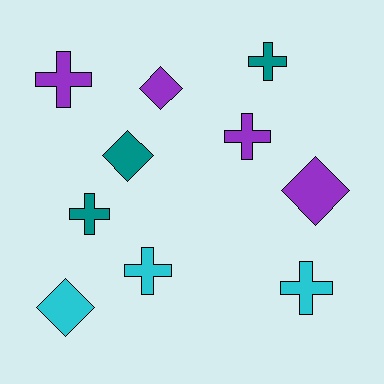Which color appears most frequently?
Purple, with 4 objects.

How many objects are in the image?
There are 10 objects.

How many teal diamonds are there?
There is 1 teal diamond.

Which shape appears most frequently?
Cross, with 6 objects.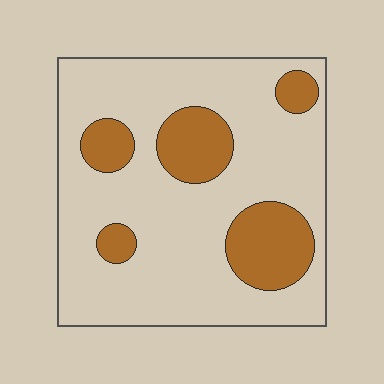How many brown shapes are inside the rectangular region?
5.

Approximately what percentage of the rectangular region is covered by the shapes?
Approximately 20%.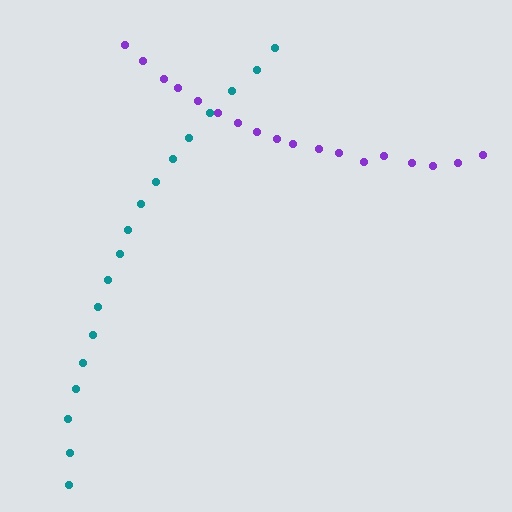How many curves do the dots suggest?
There are 2 distinct paths.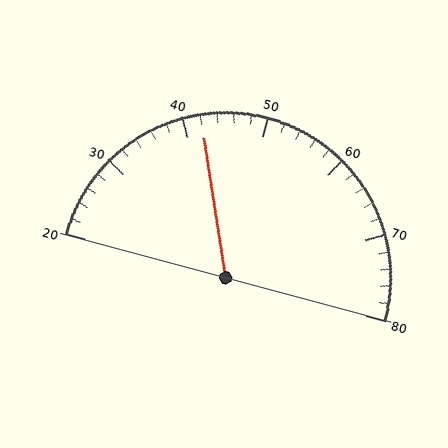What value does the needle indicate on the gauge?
The needle indicates approximately 42.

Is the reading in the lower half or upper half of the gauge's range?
The reading is in the lower half of the range (20 to 80).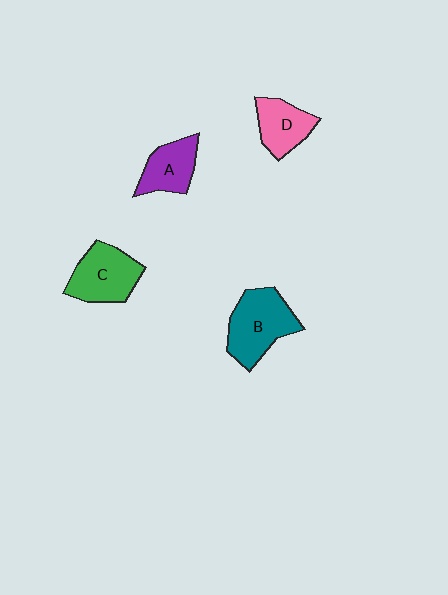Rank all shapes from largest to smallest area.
From largest to smallest: B (teal), C (green), A (purple), D (pink).